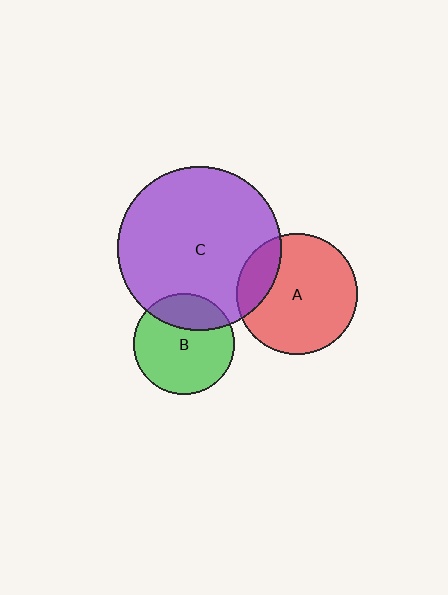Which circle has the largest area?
Circle C (purple).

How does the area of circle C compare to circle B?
Approximately 2.6 times.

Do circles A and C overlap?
Yes.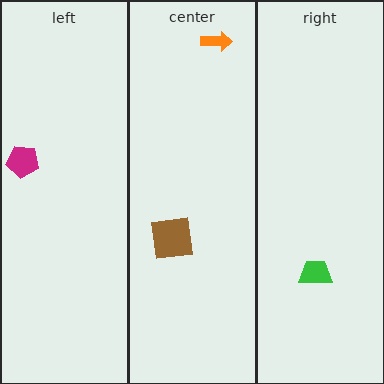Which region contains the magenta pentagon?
The left region.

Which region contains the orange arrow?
The center region.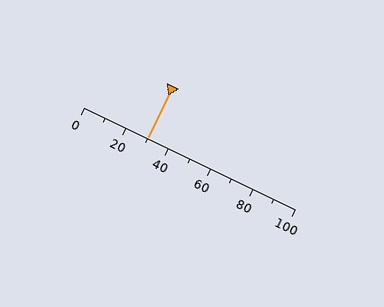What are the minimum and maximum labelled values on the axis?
The axis runs from 0 to 100.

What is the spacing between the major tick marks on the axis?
The major ticks are spaced 20 apart.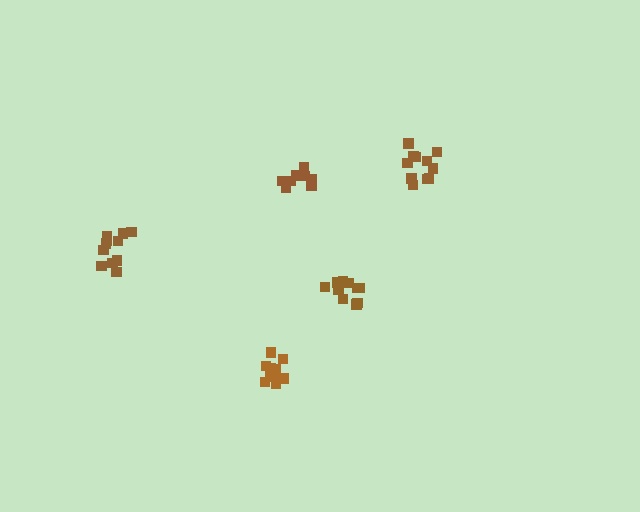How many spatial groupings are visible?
There are 5 spatial groupings.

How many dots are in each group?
Group 1: 10 dots, Group 2: 11 dots, Group 3: 8 dots, Group 4: 10 dots, Group 5: 11 dots (50 total).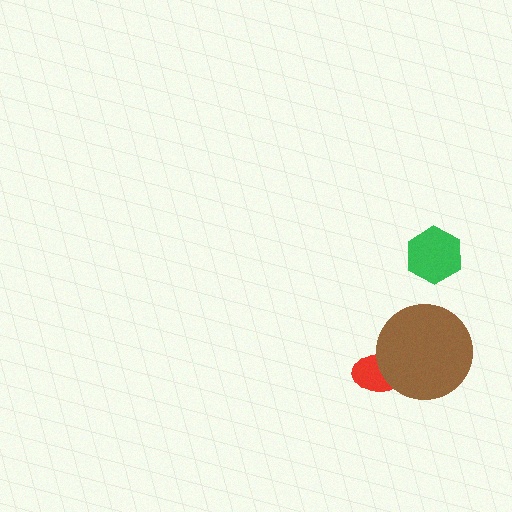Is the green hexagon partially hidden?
No, no other shape covers it.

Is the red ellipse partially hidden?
Yes, it is partially covered by another shape.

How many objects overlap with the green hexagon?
0 objects overlap with the green hexagon.